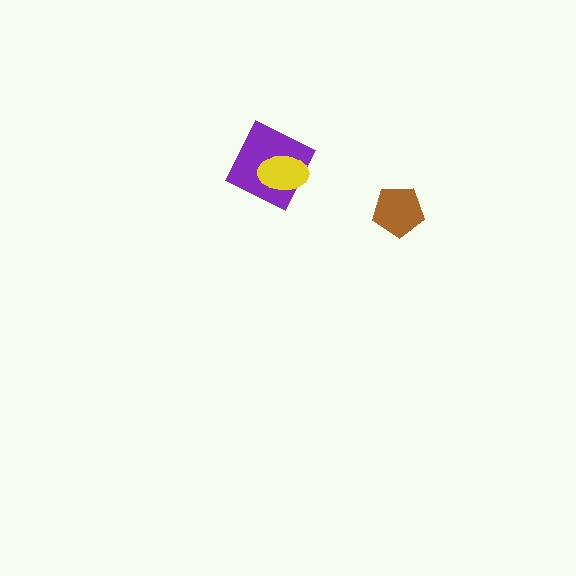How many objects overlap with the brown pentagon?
0 objects overlap with the brown pentagon.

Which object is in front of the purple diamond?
The yellow ellipse is in front of the purple diamond.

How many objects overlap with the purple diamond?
1 object overlaps with the purple diamond.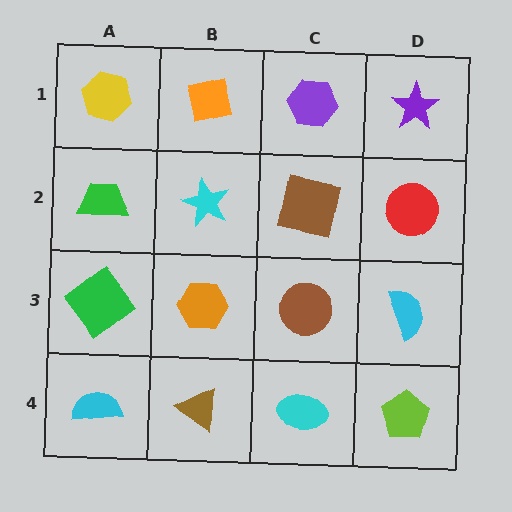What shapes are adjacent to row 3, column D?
A red circle (row 2, column D), a lime pentagon (row 4, column D), a brown circle (row 3, column C).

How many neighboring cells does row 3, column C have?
4.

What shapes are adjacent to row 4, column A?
A green diamond (row 3, column A), a brown triangle (row 4, column B).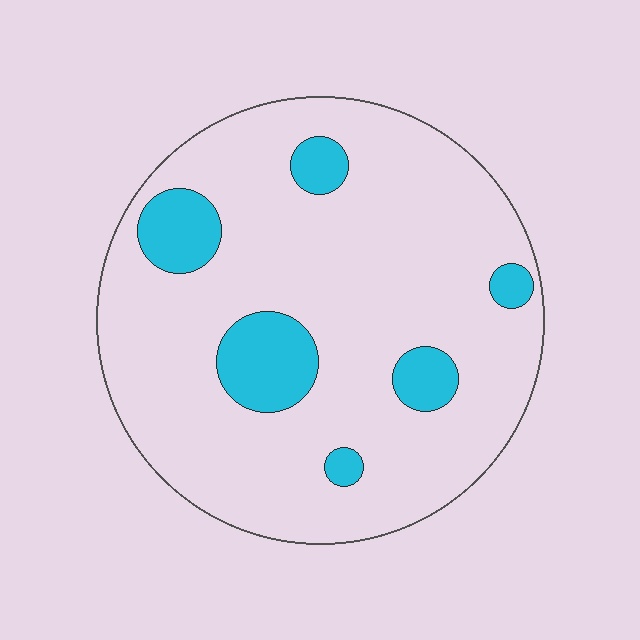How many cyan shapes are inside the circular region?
6.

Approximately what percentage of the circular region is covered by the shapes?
Approximately 15%.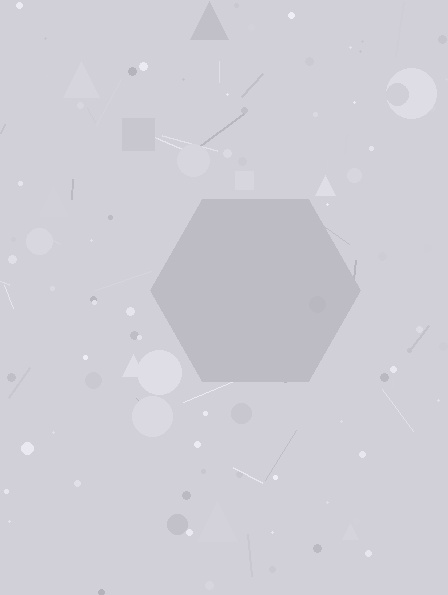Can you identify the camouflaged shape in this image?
The camouflaged shape is a hexagon.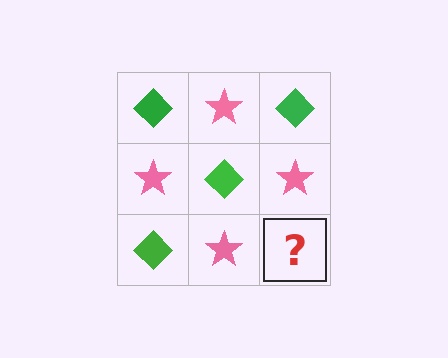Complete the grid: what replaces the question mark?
The question mark should be replaced with a green diamond.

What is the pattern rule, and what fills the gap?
The rule is that it alternates green diamond and pink star in a checkerboard pattern. The gap should be filled with a green diamond.